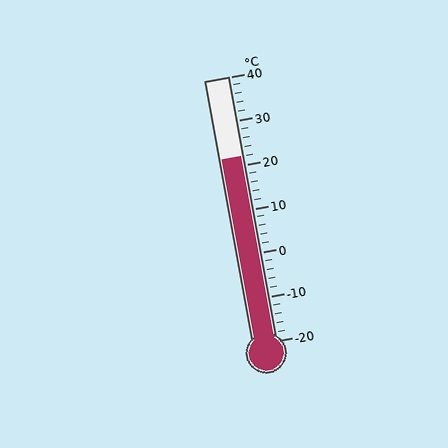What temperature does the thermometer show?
The thermometer shows approximately 22°C.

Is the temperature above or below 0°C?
The temperature is above 0°C.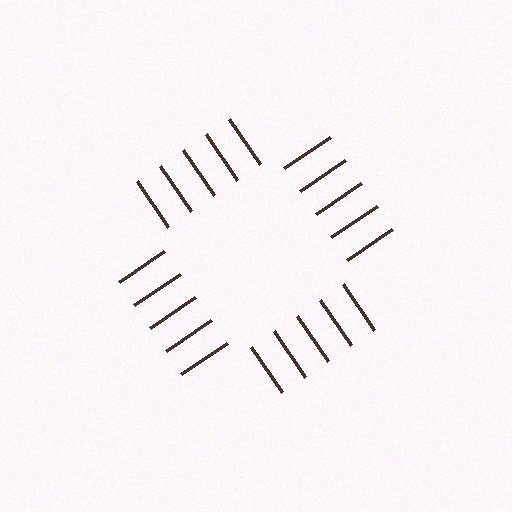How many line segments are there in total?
20 — 5 along each of the 4 edges.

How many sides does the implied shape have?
4 sides — the line-ends trace a square.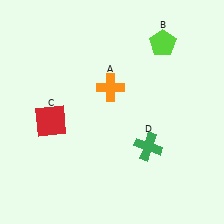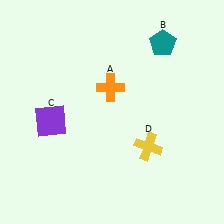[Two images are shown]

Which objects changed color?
B changed from lime to teal. C changed from red to purple. D changed from green to yellow.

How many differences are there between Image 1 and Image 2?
There are 3 differences between the two images.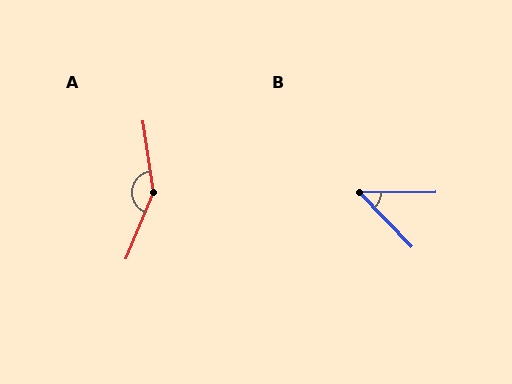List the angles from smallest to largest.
B (46°), A (149°).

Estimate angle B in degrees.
Approximately 46 degrees.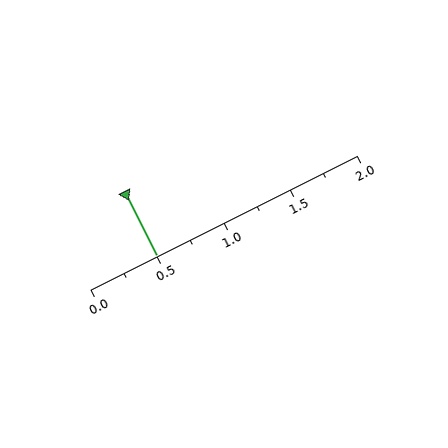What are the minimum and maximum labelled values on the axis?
The axis runs from 0.0 to 2.0.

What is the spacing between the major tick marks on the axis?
The major ticks are spaced 0.5 apart.